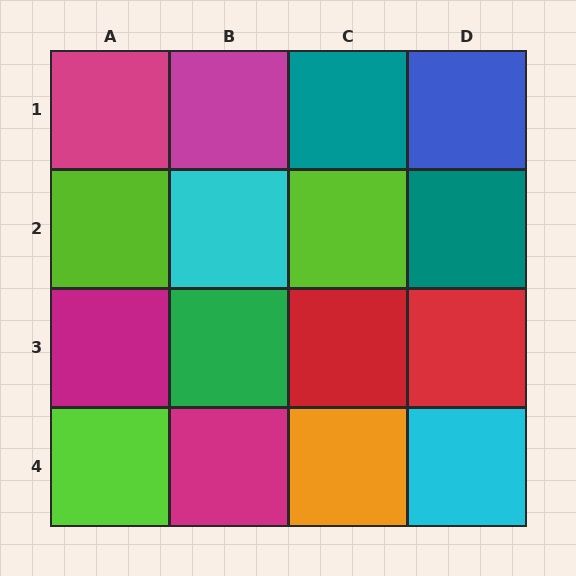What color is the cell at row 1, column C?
Teal.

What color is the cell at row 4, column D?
Cyan.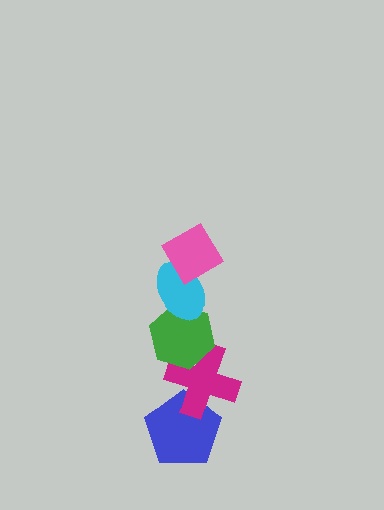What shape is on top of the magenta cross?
The green hexagon is on top of the magenta cross.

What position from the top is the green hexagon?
The green hexagon is 3rd from the top.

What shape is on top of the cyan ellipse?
The pink diamond is on top of the cyan ellipse.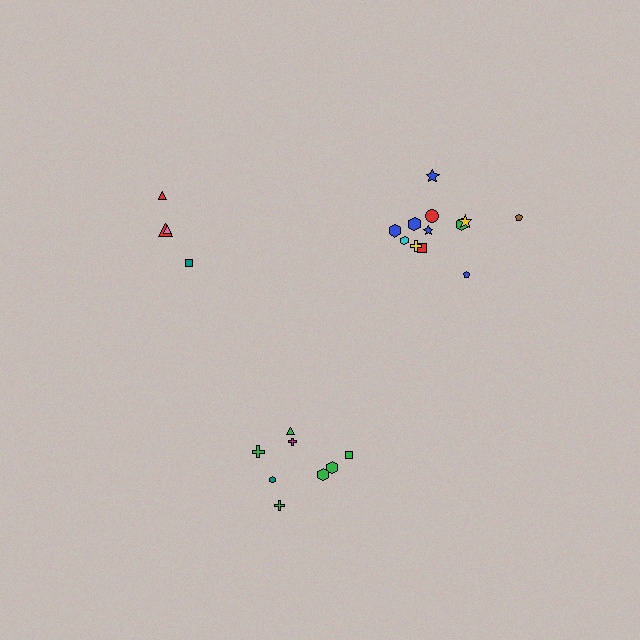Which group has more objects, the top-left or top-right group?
The top-right group.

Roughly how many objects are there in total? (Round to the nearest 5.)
Roughly 25 objects in total.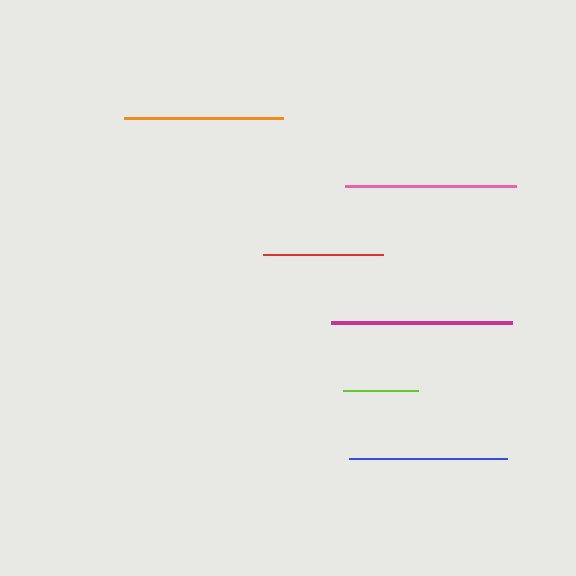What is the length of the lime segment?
The lime segment is approximately 74 pixels long.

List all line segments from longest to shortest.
From longest to shortest: magenta, pink, orange, blue, red, lime.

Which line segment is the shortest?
The lime line is the shortest at approximately 74 pixels.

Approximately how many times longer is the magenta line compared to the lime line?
The magenta line is approximately 2.4 times the length of the lime line.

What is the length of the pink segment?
The pink segment is approximately 171 pixels long.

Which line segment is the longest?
The magenta line is the longest at approximately 181 pixels.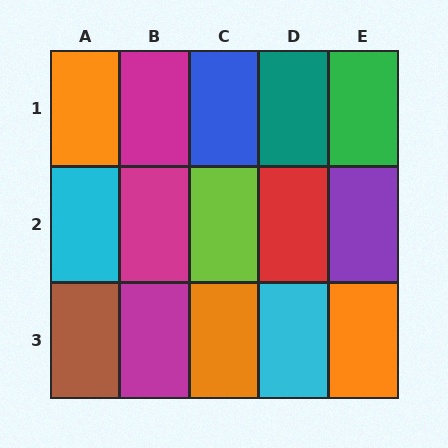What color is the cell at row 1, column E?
Green.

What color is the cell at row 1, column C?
Blue.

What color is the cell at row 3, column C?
Orange.